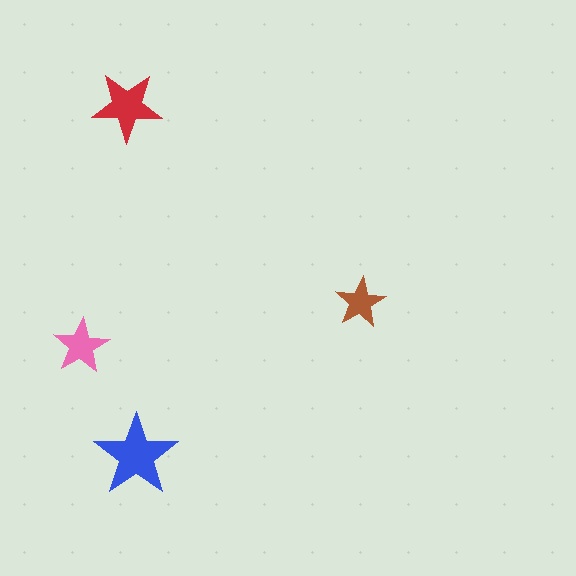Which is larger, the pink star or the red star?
The red one.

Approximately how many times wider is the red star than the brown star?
About 1.5 times wider.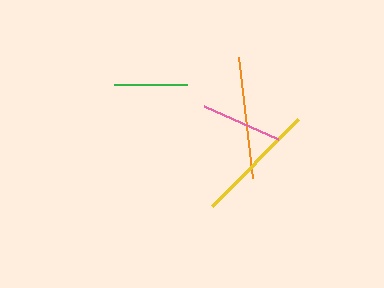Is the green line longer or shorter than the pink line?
The pink line is longer than the green line.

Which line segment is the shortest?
The green line is the shortest at approximately 73 pixels.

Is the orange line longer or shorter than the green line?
The orange line is longer than the green line.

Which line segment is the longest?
The yellow line is the longest at approximately 123 pixels.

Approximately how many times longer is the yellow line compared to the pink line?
The yellow line is approximately 1.5 times the length of the pink line.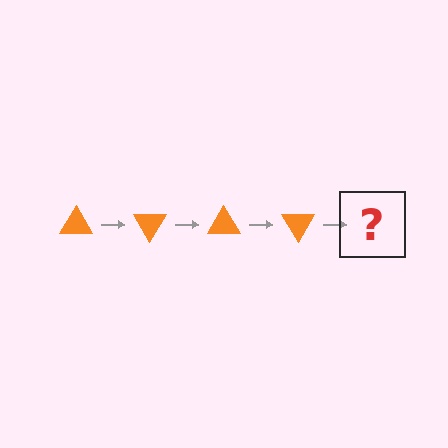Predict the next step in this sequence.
The next step is an orange triangle rotated 240 degrees.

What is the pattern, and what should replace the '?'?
The pattern is that the triangle rotates 60 degrees each step. The '?' should be an orange triangle rotated 240 degrees.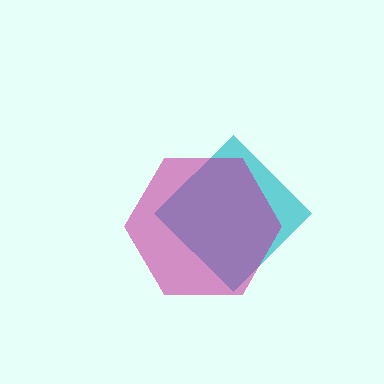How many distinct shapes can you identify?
There are 2 distinct shapes: a cyan diamond, a magenta hexagon.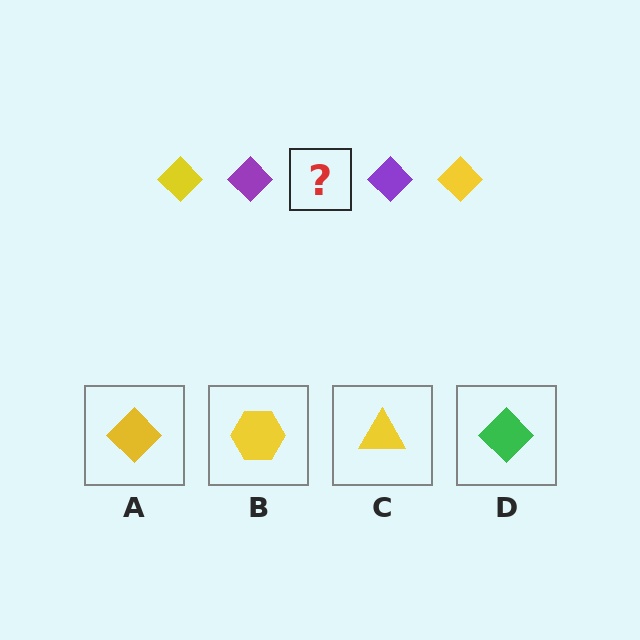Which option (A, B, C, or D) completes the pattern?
A.